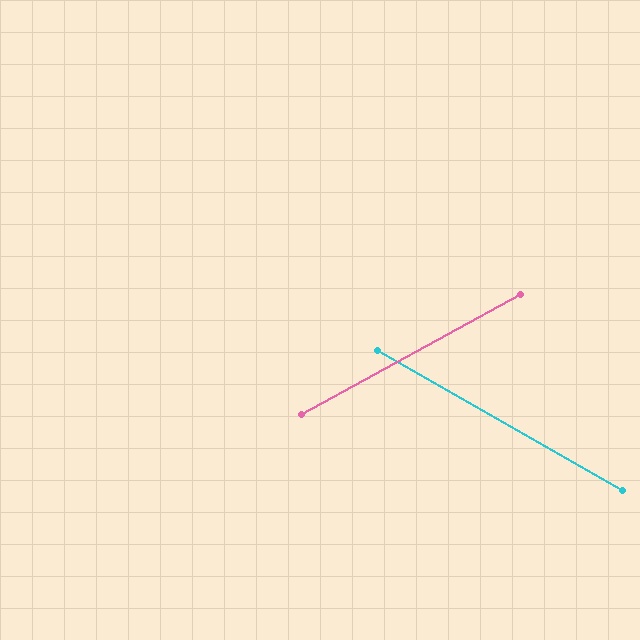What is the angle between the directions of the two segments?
Approximately 59 degrees.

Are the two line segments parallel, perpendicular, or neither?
Neither parallel nor perpendicular — they differ by about 59°.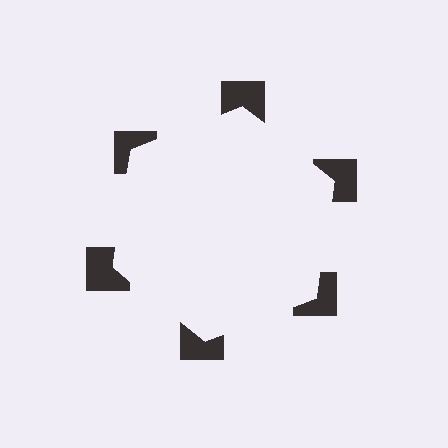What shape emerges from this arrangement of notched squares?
An illusory hexagon — its edges are inferred from the aligned wedge cuts in the notched squares, not physically drawn.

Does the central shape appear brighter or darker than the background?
It typically appears slightly brighter than the background, even though no actual brightness change is drawn.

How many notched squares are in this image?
There are 6 — one at each vertex of the illusory hexagon.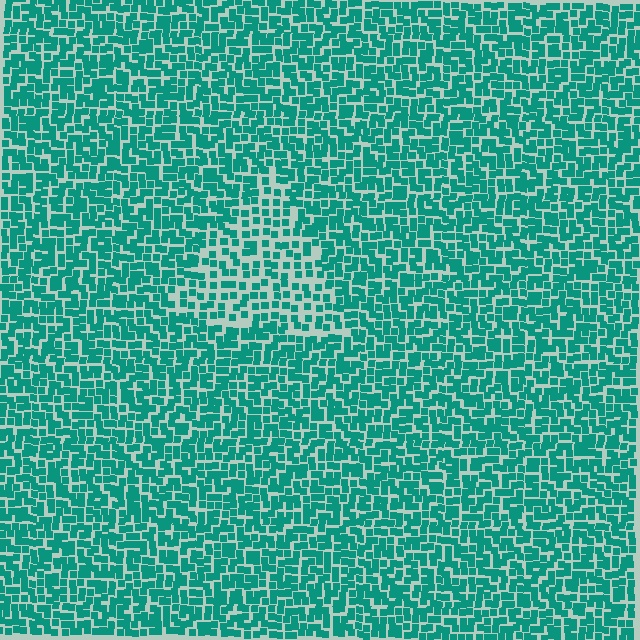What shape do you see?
I see a triangle.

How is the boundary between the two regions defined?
The boundary is defined by a change in element density (approximately 1.7x ratio). All elements are the same color, size, and shape.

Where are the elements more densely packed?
The elements are more densely packed outside the triangle boundary.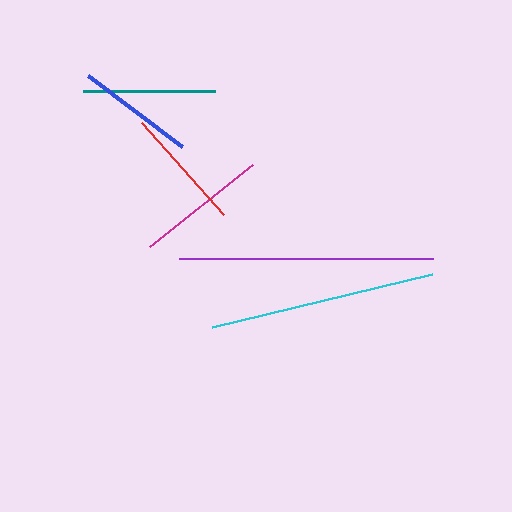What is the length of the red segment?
The red segment is approximately 124 pixels long.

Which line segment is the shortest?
The blue line is the shortest at approximately 117 pixels.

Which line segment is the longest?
The purple line is the longest at approximately 254 pixels.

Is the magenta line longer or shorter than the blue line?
The magenta line is longer than the blue line.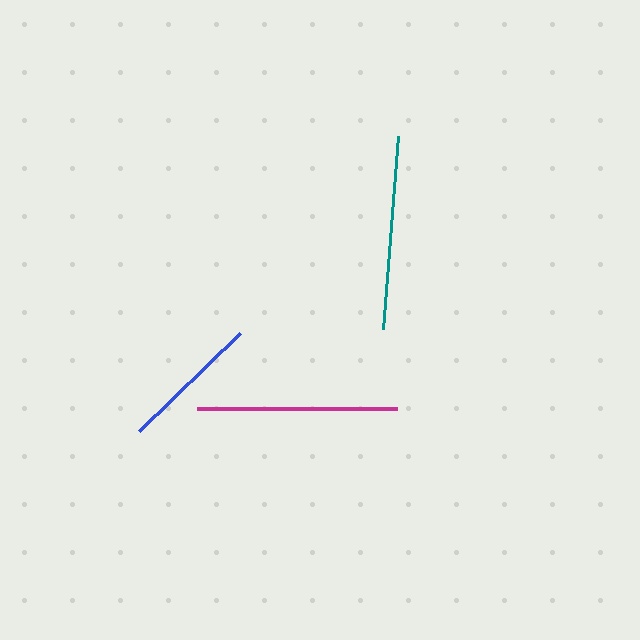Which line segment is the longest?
The magenta line is the longest at approximately 200 pixels.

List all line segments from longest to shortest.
From longest to shortest: magenta, teal, blue.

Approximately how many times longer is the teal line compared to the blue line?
The teal line is approximately 1.4 times the length of the blue line.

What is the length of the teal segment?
The teal segment is approximately 193 pixels long.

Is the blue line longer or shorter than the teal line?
The teal line is longer than the blue line.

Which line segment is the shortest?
The blue line is the shortest at approximately 141 pixels.